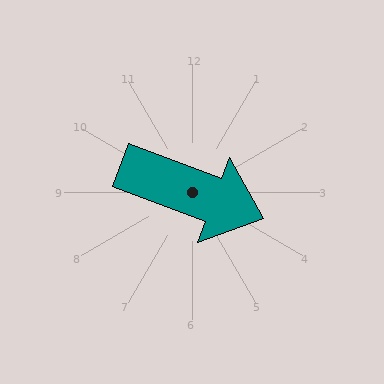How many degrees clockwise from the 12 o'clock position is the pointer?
Approximately 110 degrees.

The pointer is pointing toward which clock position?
Roughly 4 o'clock.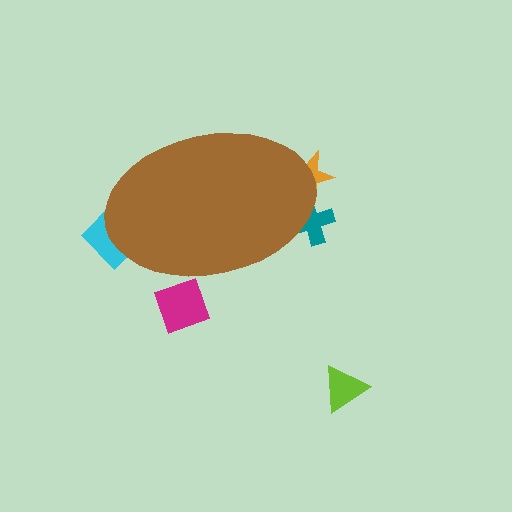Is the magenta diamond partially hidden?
Yes, the magenta diamond is partially hidden behind the brown ellipse.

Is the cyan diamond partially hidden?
Yes, the cyan diamond is partially hidden behind the brown ellipse.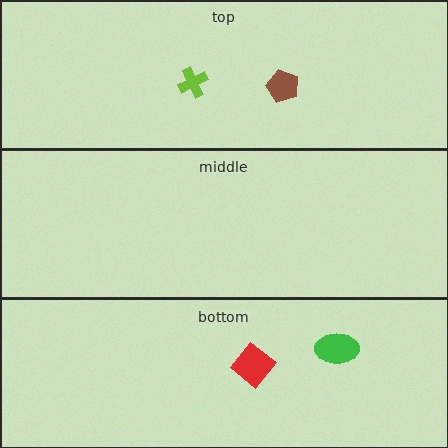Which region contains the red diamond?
The bottom region.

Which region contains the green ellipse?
The bottom region.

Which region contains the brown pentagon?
The top region.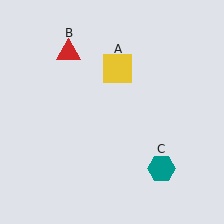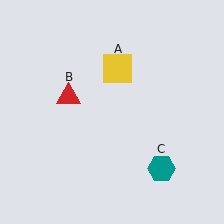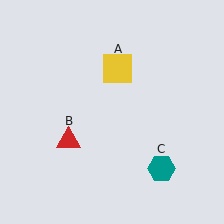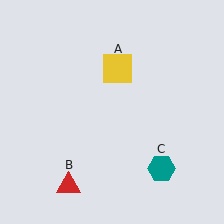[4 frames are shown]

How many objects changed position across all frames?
1 object changed position: red triangle (object B).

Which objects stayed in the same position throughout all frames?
Yellow square (object A) and teal hexagon (object C) remained stationary.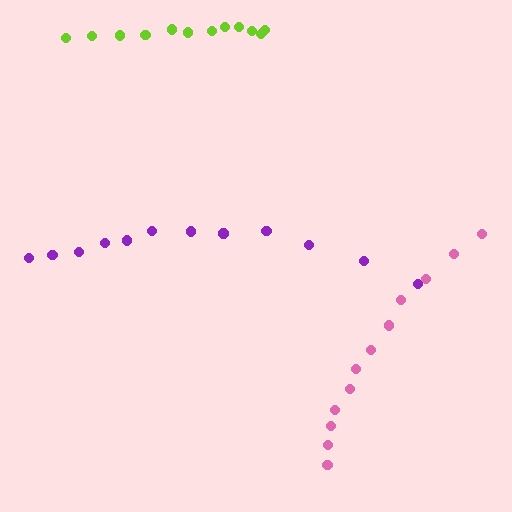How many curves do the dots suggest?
There are 3 distinct paths.